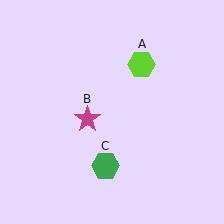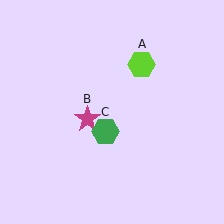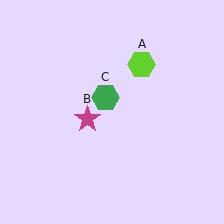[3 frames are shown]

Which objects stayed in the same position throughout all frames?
Lime hexagon (object A) and magenta star (object B) remained stationary.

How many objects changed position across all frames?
1 object changed position: green hexagon (object C).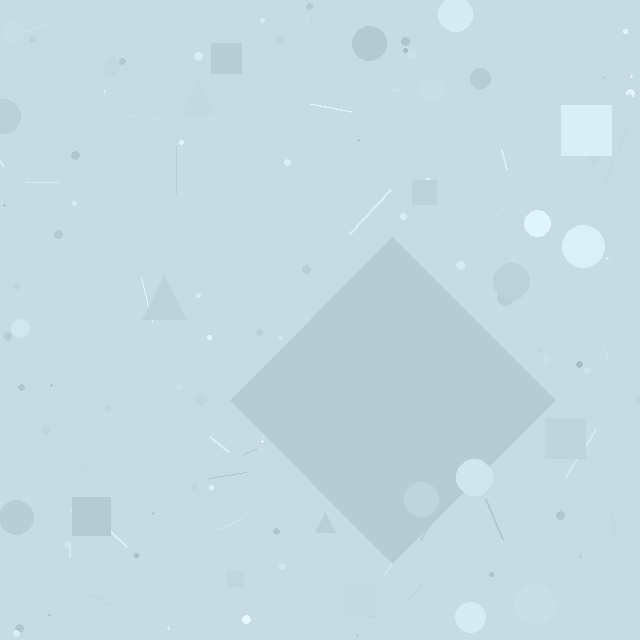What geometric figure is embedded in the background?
A diamond is embedded in the background.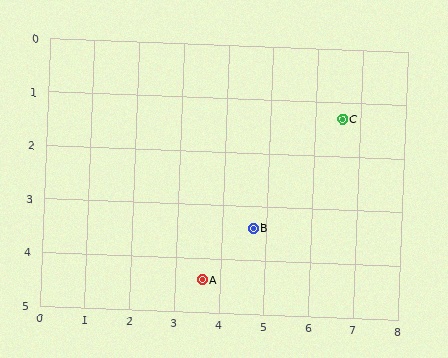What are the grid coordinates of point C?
Point C is at approximately (6.6, 1.3).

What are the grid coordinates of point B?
Point B is at approximately (4.7, 3.4).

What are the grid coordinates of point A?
Point A is at approximately (3.6, 4.4).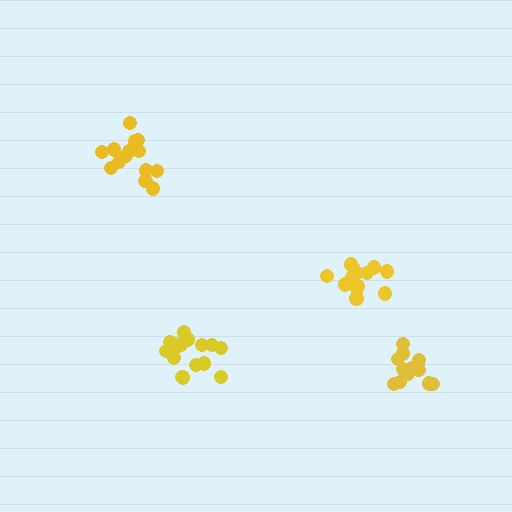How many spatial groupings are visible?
There are 4 spatial groupings.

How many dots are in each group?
Group 1: 15 dots, Group 2: 13 dots, Group 3: 16 dots, Group 4: 14 dots (58 total).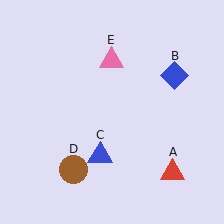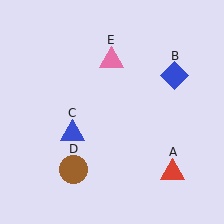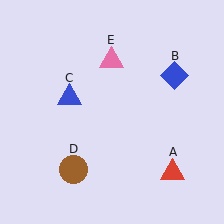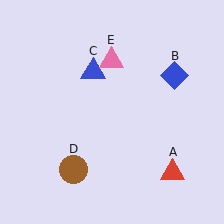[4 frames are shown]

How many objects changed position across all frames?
1 object changed position: blue triangle (object C).